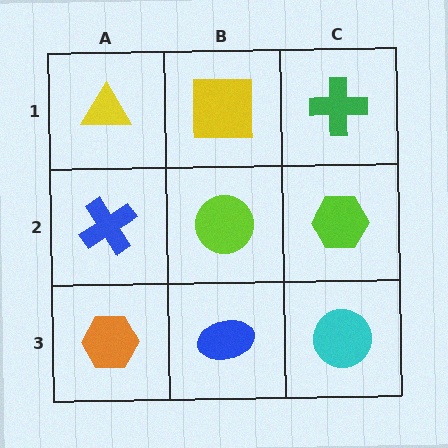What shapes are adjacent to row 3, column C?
A lime hexagon (row 2, column C), a blue ellipse (row 3, column B).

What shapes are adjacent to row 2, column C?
A green cross (row 1, column C), a cyan circle (row 3, column C), a lime circle (row 2, column B).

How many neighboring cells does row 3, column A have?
2.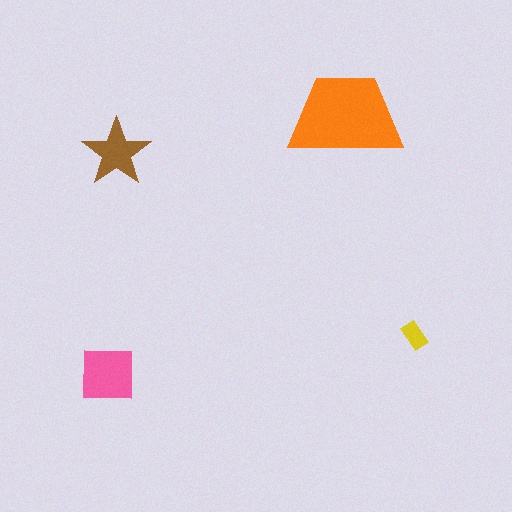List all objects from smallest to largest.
The yellow rectangle, the brown star, the pink square, the orange trapezoid.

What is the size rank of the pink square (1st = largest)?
2nd.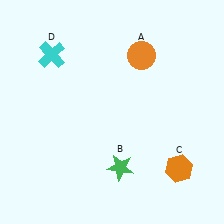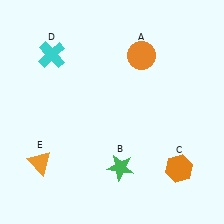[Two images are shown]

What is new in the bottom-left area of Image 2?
An orange triangle (E) was added in the bottom-left area of Image 2.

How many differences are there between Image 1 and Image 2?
There is 1 difference between the two images.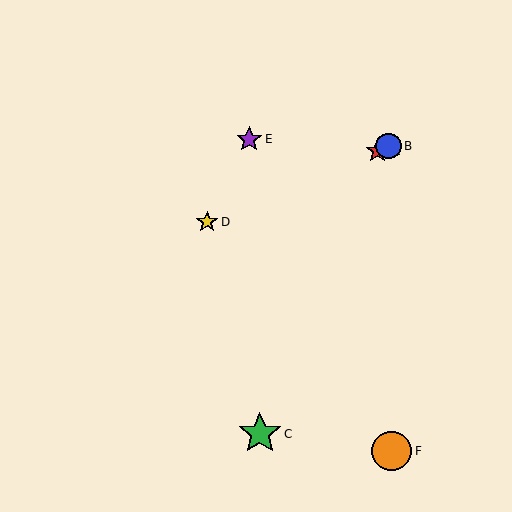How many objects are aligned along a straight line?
3 objects (A, B, D) are aligned along a straight line.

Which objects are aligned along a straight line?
Objects A, B, D are aligned along a straight line.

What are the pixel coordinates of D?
Object D is at (207, 222).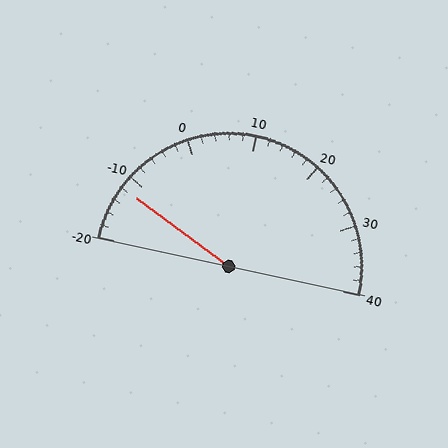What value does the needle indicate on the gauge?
The needle indicates approximately -12.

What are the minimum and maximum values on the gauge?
The gauge ranges from -20 to 40.